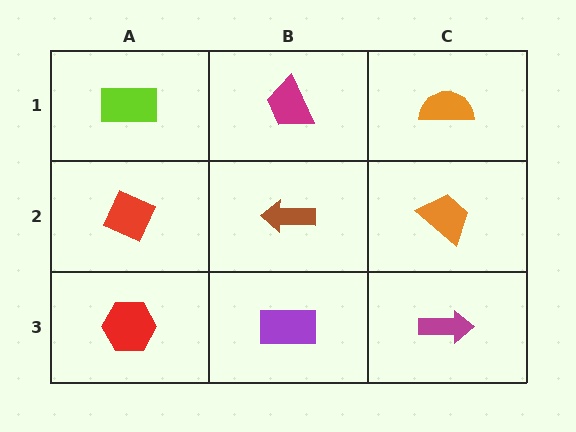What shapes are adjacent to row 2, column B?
A magenta trapezoid (row 1, column B), a purple rectangle (row 3, column B), a red diamond (row 2, column A), an orange trapezoid (row 2, column C).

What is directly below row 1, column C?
An orange trapezoid.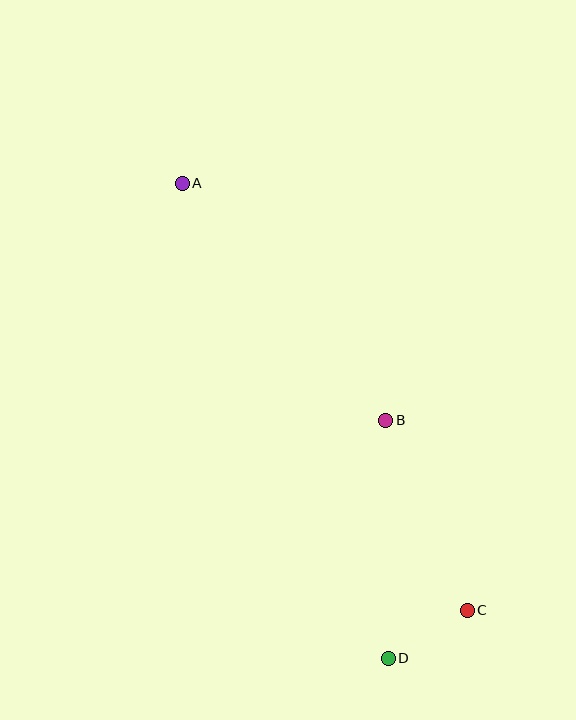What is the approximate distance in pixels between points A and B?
The distance between A and B is approximately 312 pixels.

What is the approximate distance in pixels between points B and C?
The distance between B and C is approximately 207 pixels.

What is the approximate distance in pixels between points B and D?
The distance between B and D is approximately 238 pixels.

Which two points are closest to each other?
Points C and D are closest to each other.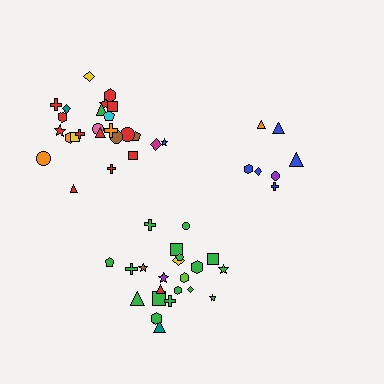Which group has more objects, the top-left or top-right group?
The top-left group.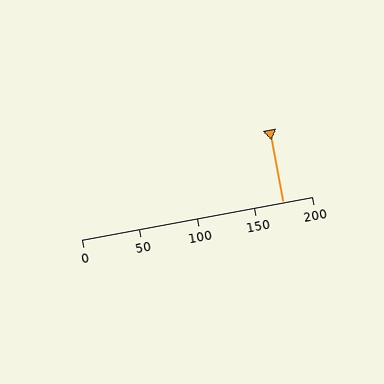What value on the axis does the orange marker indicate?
The marker indicates approximately 175.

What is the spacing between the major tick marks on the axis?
The major ticks are spaced 50 apart.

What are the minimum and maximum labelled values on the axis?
The axis runs from 0 to 200.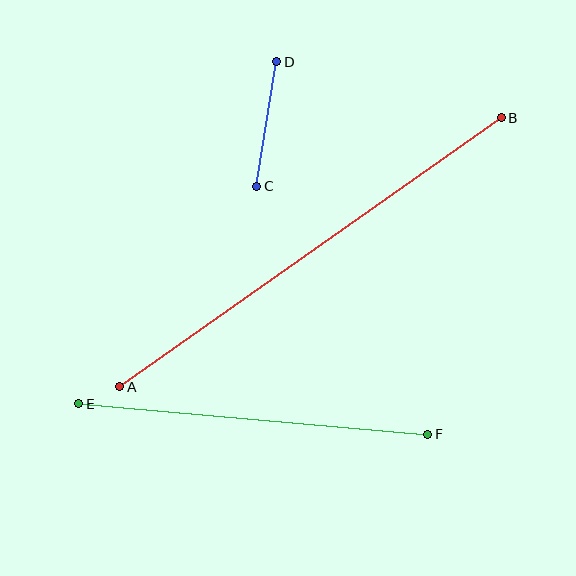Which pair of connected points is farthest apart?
Points A and B are farthest apart.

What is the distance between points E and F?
The distance is approximately 350 pixels.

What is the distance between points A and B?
The distance is approximately 467 pixels.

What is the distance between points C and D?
The distance is approximately 126 pixels.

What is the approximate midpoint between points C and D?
The midpoint is at approximately (267, 124) pixels.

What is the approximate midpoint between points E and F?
The midpoint is at approximately (253, 419) pixels.